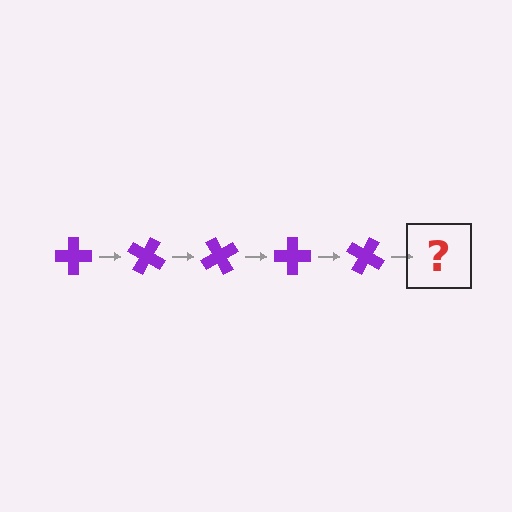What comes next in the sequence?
The next element should be a purple cross rotated 150 degrees.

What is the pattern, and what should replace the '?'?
The pattern is that the cross rotates 30 degrees each step. The '?' should be a purple cross rotated 150 degrees.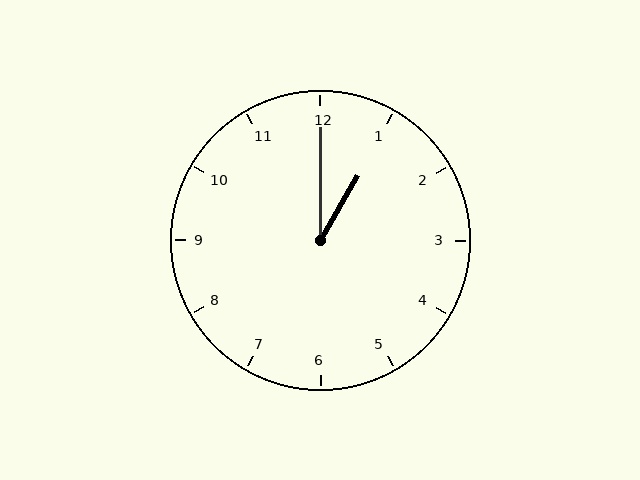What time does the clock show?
1:00.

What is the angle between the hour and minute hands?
Approximately 30 degrees.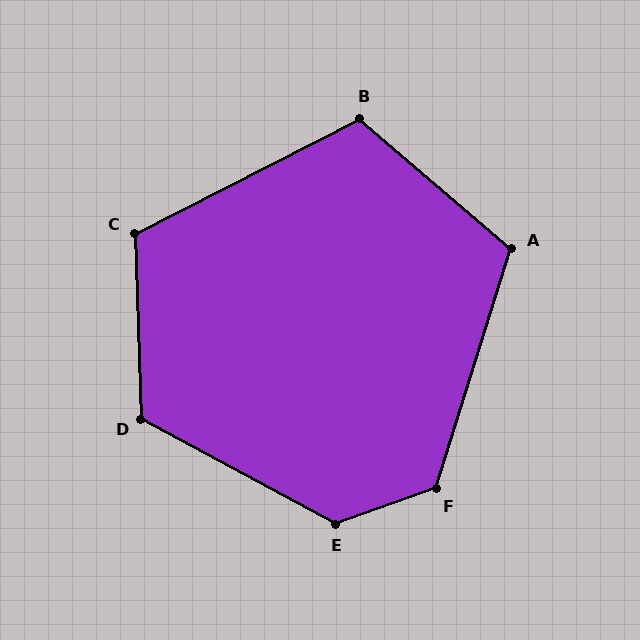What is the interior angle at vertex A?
Approximately 113 degrees (obtuse).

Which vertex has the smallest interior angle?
B, at approximately 113 degrees.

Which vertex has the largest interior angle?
E, at approximately 132 degrees.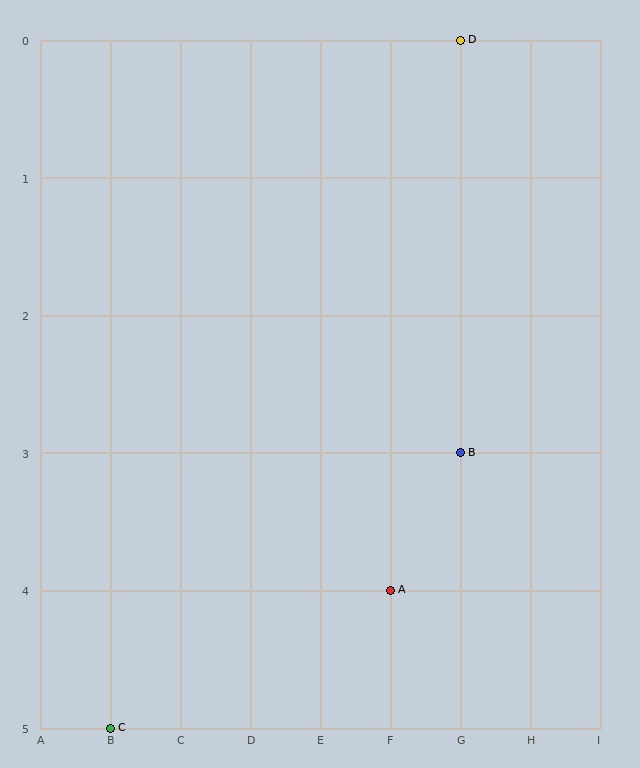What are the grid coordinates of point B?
Point B is at grid coordinates (G, 3).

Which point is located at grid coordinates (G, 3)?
Point B is at (G, 3).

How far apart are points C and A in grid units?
Points C and A are 4 columns and 1 row apart (about 4.1 grid units diagonally).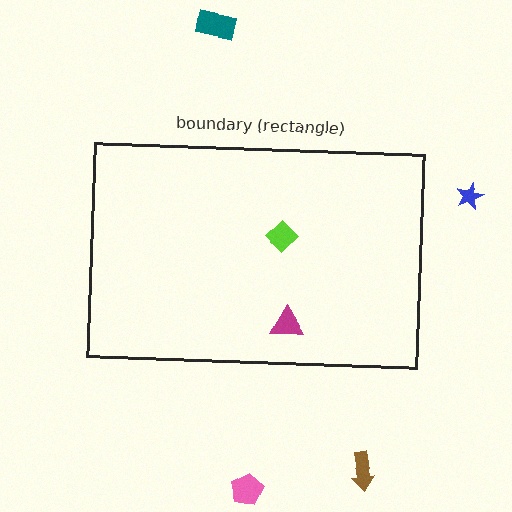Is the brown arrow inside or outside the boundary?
Outside.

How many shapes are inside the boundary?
2 inside, 4 outside.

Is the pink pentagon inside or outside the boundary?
Outside.